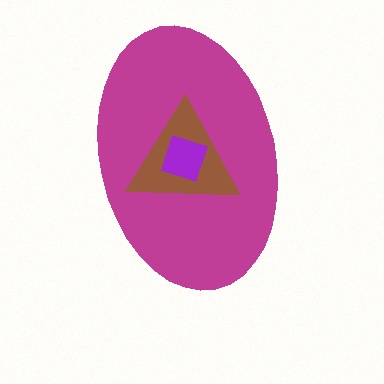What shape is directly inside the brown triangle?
The purple square.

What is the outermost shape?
The magenta ellipse.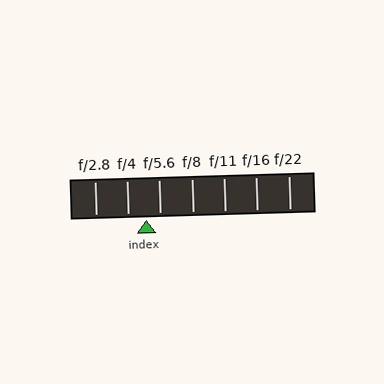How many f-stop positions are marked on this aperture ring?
There are 7 f-stop positions marked.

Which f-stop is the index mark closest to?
The index mark is closest to f/5.6.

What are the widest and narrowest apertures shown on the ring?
The widest aperture shown is f/2.8 and the narrowest is f/22.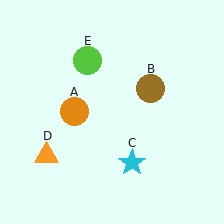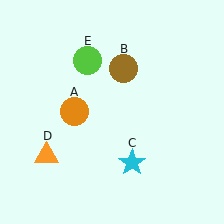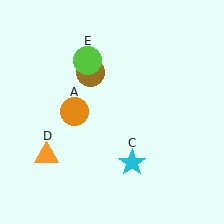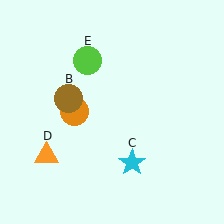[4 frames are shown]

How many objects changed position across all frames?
1 object changed position: brown circle (object B).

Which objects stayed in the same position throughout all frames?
Orange circle (object A) and cyan star (object C) and orange triangle (object D) and lime circle (object E) remained stationary.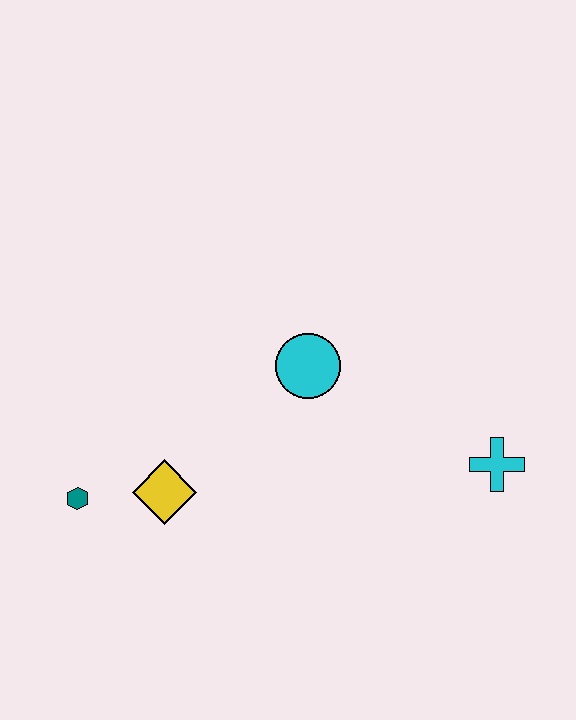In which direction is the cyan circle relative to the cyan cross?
The cyan circle is to the left of the cyan cross.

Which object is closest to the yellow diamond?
The teal hexagon is closest to the yellow diamond.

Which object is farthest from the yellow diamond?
The cyan cross is farthest from the yellow diamond.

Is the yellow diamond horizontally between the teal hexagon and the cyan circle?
Yes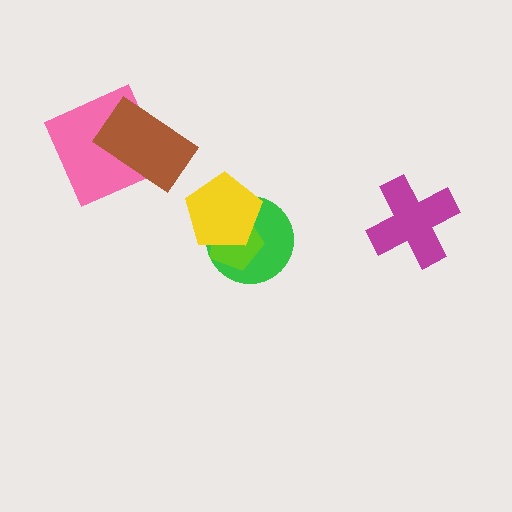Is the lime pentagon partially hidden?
Yes, it is partially covered by another shape.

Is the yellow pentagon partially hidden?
No, no other shape covers it.